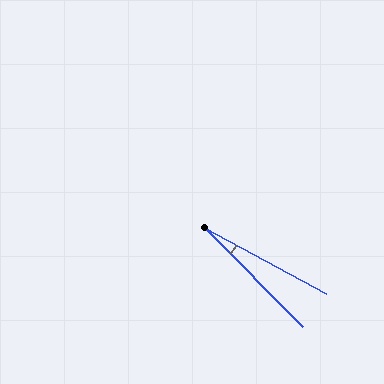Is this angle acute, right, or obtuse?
It is acute.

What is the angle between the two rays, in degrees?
Approximately 17 degrees.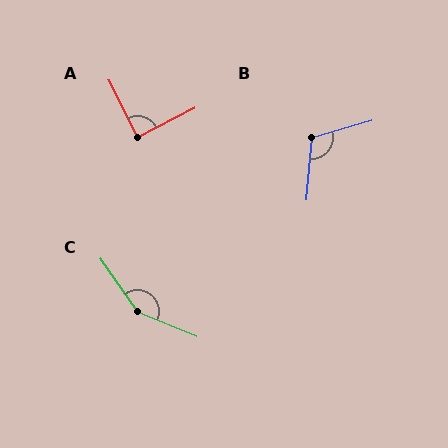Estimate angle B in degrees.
Approximately 112 degrees.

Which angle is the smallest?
A, at approximately 89 degrees.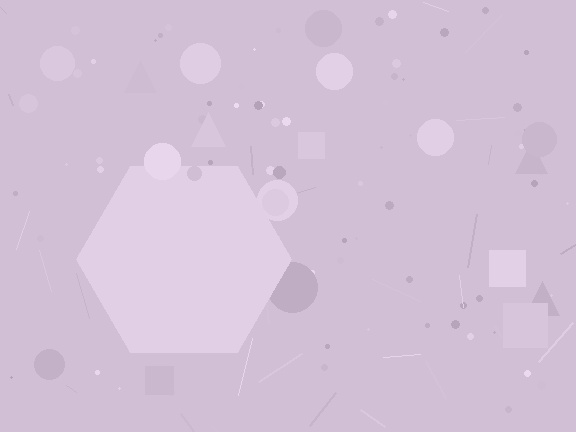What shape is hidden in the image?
A hexagon is hidden in the image.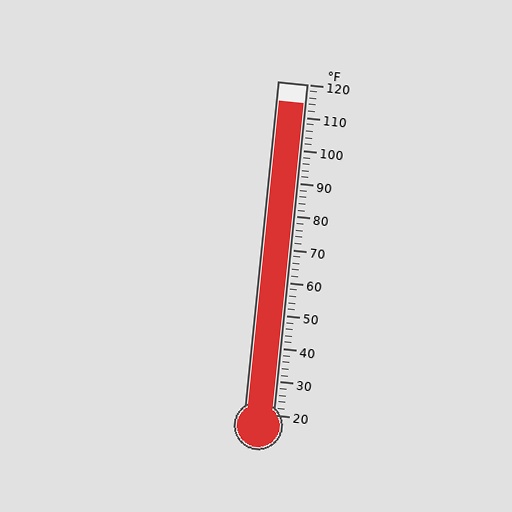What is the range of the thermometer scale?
The thermometer scale ranges from 20°F to 120°F.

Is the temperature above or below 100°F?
The temperature is above 100°F.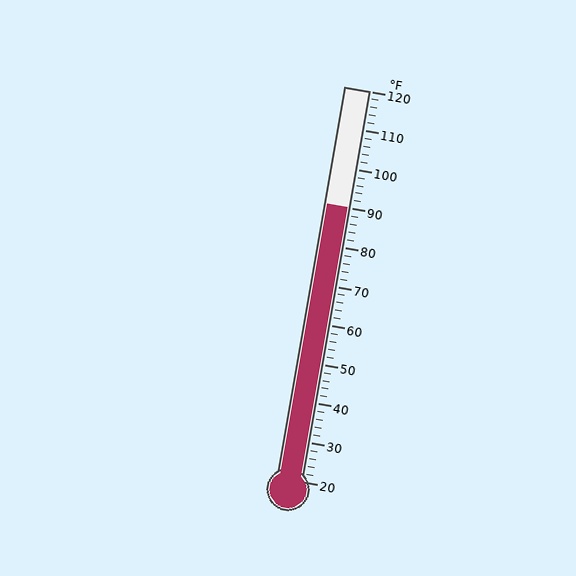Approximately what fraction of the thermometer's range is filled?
The thermometer is filled to approximately 70% of its range.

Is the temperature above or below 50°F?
The temperature is above 50°F.